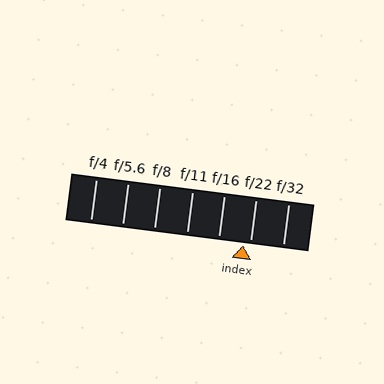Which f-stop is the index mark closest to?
The index mark is closest to f/22.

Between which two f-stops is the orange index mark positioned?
The index mark is between f/16 and f/22.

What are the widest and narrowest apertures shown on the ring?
The widest aperture shown is f/4 and the narrowest is f/32.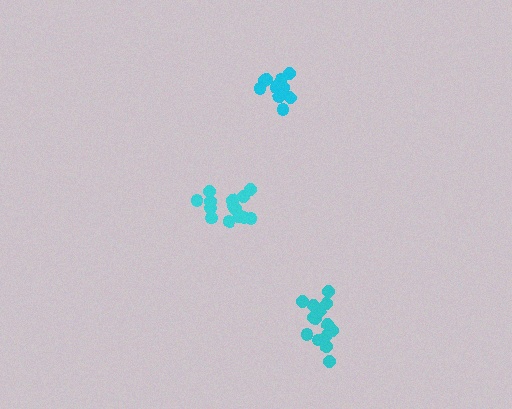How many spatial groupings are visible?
There are 3 spatial groupings.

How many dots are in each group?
Group 1: 14 dots, Group 2: 13 dots, Group 3: 15 dots (42 total).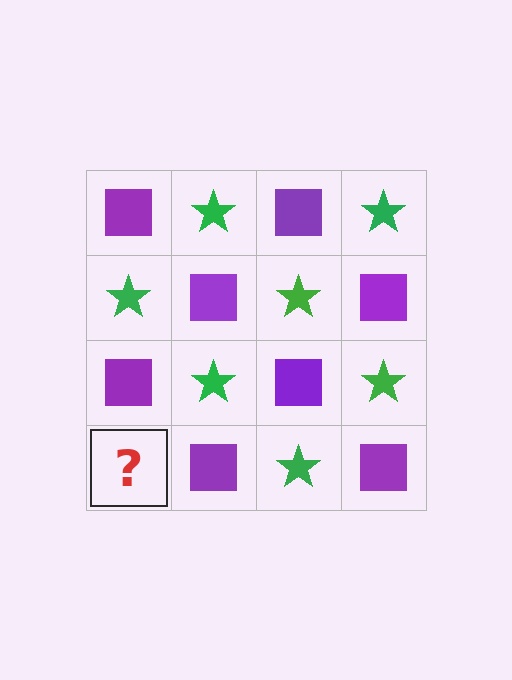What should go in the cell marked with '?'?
The missing cell should contain a green star.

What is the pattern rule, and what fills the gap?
The rule is that it alternates purple square and green star in a checkerboard pattern. The gap should be filled with a green star.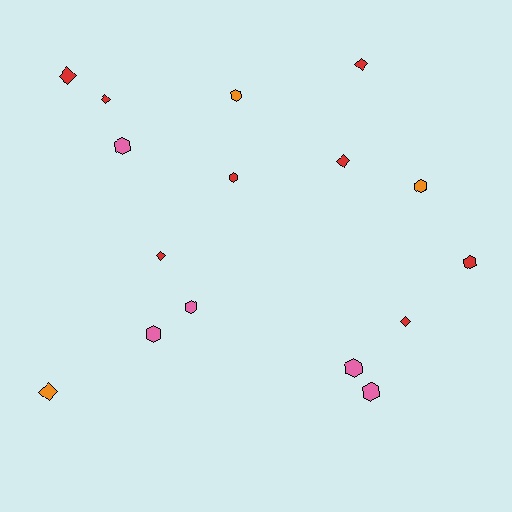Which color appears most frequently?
Red, with 8 objects.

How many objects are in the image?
There are 16 objects.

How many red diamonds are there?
There are 6 red diamonds.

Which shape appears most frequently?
Hexagon, with 9 objects.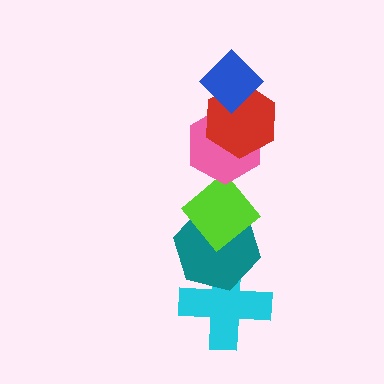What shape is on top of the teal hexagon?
The lime diamond is on top of the teal hexagon.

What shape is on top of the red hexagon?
The blue diamond is on top of the red hexagon.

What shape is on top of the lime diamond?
The pink hexagon is on top of the lime diamond.